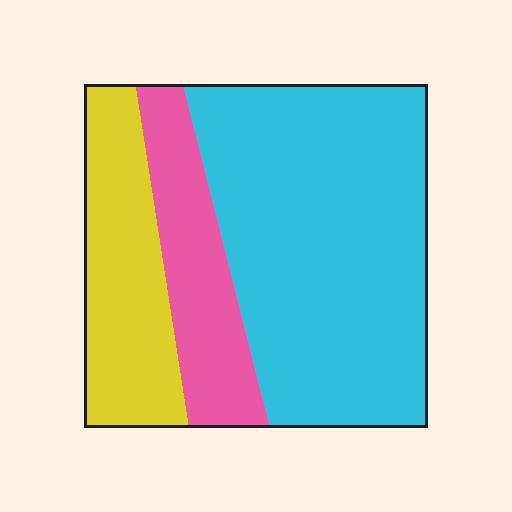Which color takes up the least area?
Pink, at roughly 20%.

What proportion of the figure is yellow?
Yellow covers roughly 25% of the figure.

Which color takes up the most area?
Cyan, at roughly 60%.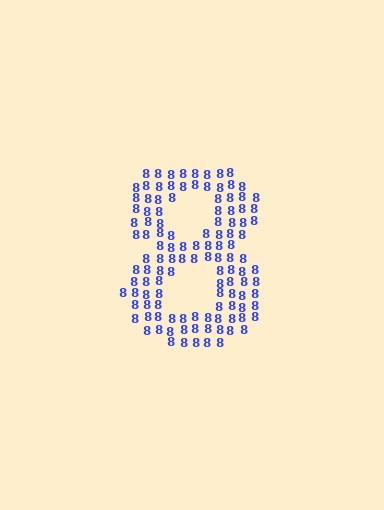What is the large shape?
The large shape is the digit 8.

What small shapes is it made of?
It is made of small digit 8's.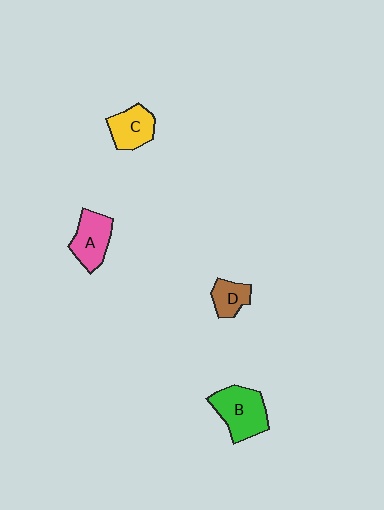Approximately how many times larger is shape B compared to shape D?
Approximately 2.0 times.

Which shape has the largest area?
Shape B (green).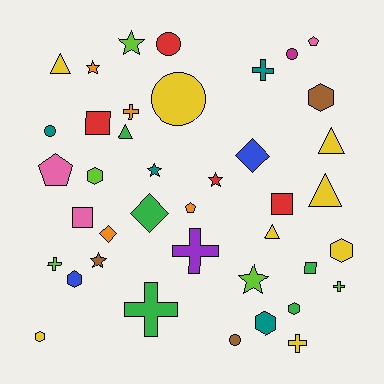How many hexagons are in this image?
There are 7 hexagons.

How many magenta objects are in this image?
There is 1 magenta object.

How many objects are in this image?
There are 40 objects.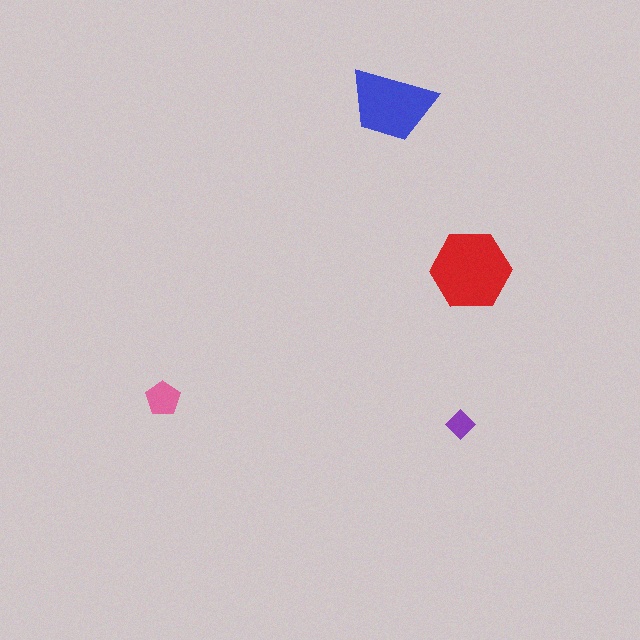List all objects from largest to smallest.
The red hexagon, the blue trapezoid, the pink pentagon, the purple diamond.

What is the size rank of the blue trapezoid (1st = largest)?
2nd.